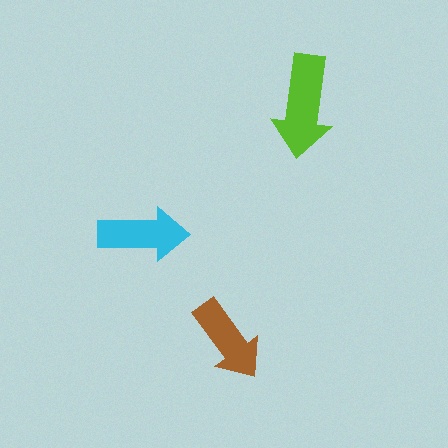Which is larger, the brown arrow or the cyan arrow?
The cyan one.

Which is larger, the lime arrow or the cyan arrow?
The lime one.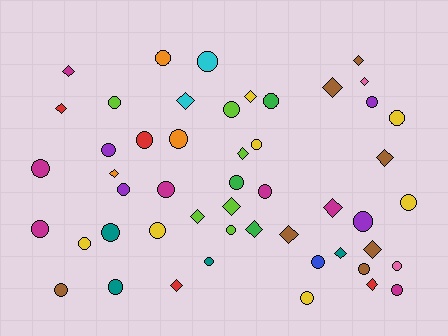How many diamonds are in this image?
There are 19 diamonds.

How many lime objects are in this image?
There are 6 lime objects.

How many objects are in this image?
There are 50 objects.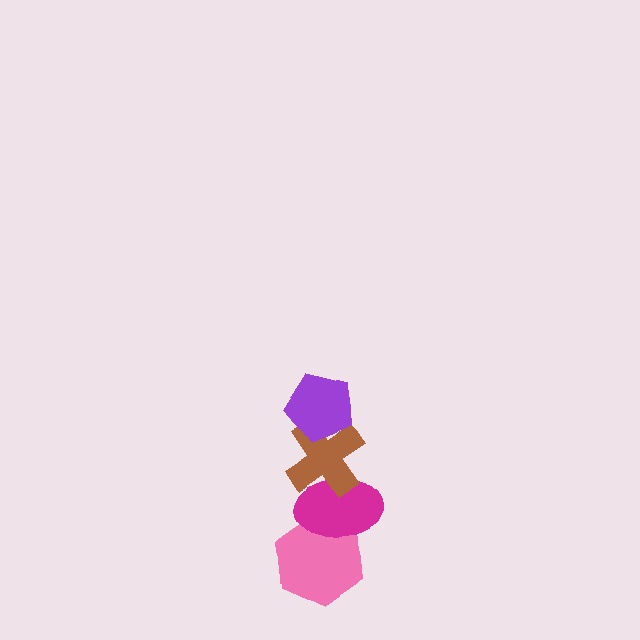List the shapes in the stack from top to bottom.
From top to bottom: the purple pentagon, the brown cross, the magenta ellipse, the pink hexagon.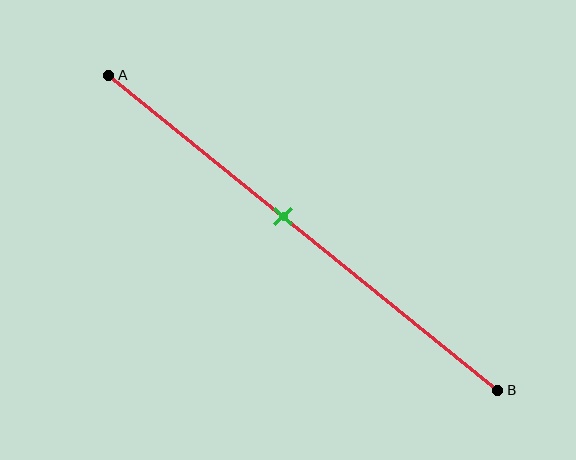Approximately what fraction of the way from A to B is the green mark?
The green mark is approximately 45% of the way from A to B.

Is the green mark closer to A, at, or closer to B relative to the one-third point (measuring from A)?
The green mark is closer to point B than the one-third point of segment AB.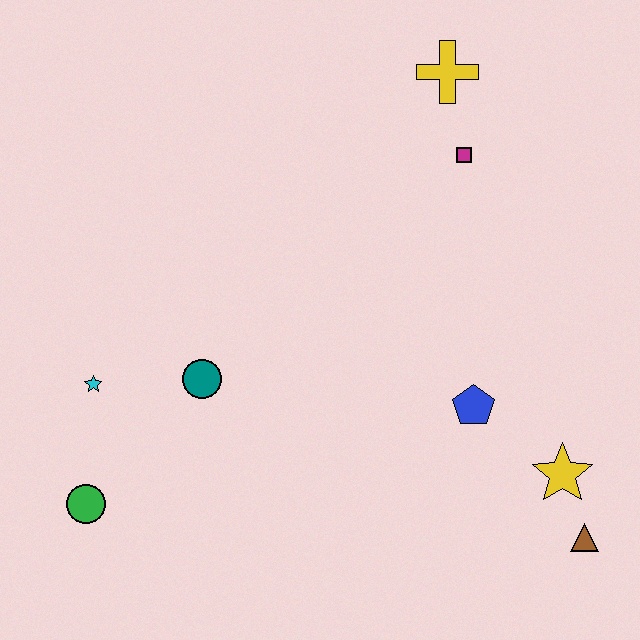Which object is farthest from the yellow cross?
The green circle is farthest from the yellow cross.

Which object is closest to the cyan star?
The teal circle is closest to the cyan star.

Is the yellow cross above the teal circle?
Yes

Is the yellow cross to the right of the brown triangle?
No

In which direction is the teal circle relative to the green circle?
The teal circle is above the green circle.